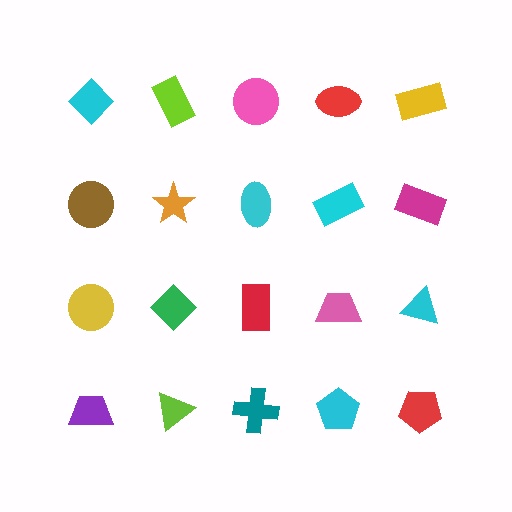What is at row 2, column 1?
A brown circle.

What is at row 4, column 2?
A lime triangle.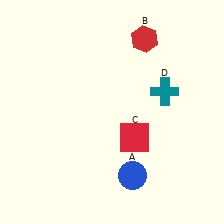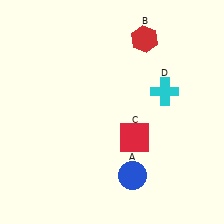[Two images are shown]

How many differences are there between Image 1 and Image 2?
There is 1 difference between the two images.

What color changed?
The cross (D) changed from teal in Image 1 to cyan in Image 2.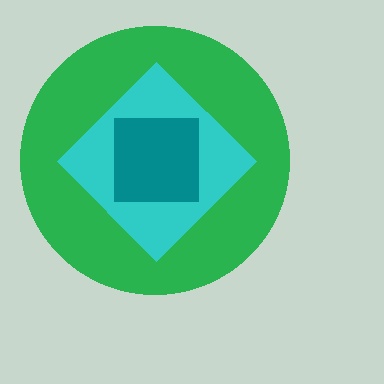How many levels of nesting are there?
3.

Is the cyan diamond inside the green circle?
Yes.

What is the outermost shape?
The green circle.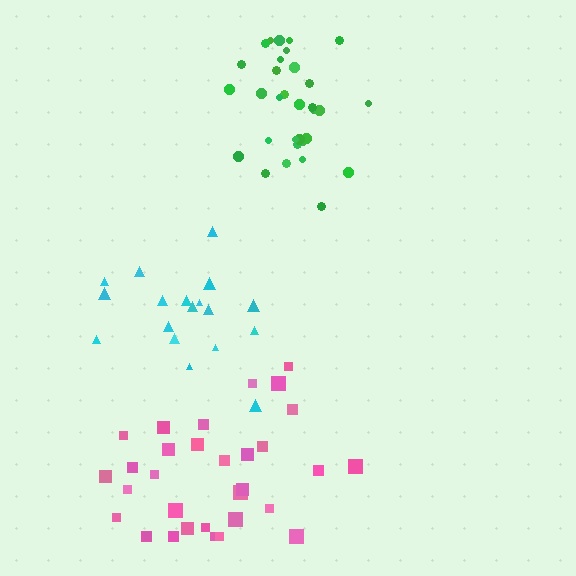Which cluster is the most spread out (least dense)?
Pink.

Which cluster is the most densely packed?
Green.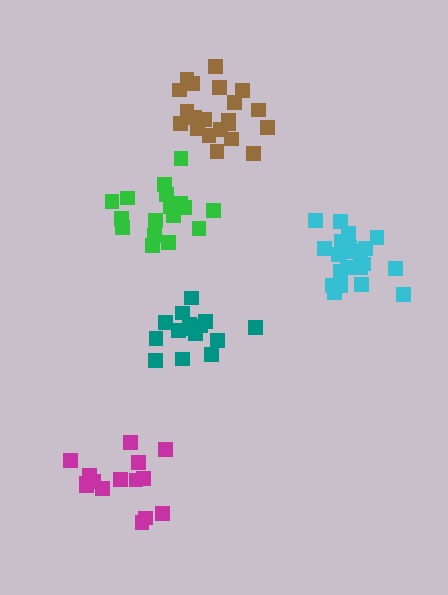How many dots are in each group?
Group 1: 16 dots, Group 2: 17 dots, Group 3: 21 dots, Group 4: 15 dots, Group 5: 21 dots (90 total).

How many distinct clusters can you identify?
There are 5 distinct clusters.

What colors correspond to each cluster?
The clusters are colored: teal, green, cyan, magenta, brown.